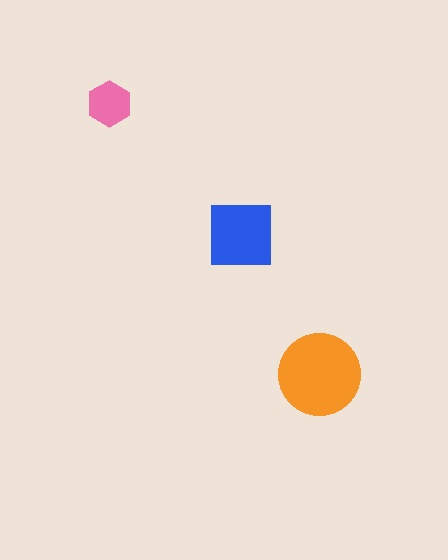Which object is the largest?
The orange circle.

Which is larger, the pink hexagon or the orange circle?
The orange circle.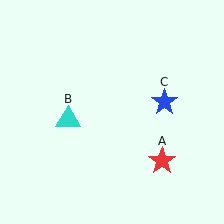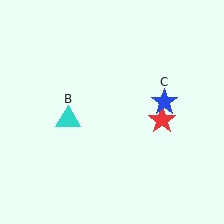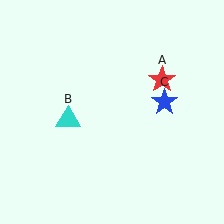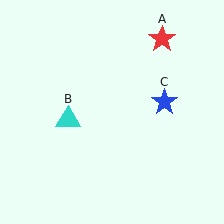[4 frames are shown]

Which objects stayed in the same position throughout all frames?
Cyan triangle (object B) and blue star (object C) remained stationary.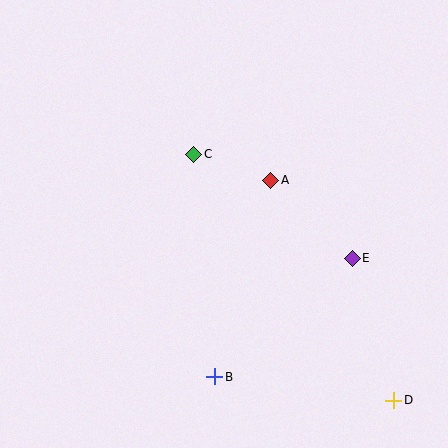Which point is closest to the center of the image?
Point A at (271, 180) is closest to the center.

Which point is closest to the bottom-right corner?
Point D is closest to the bottom-right corner.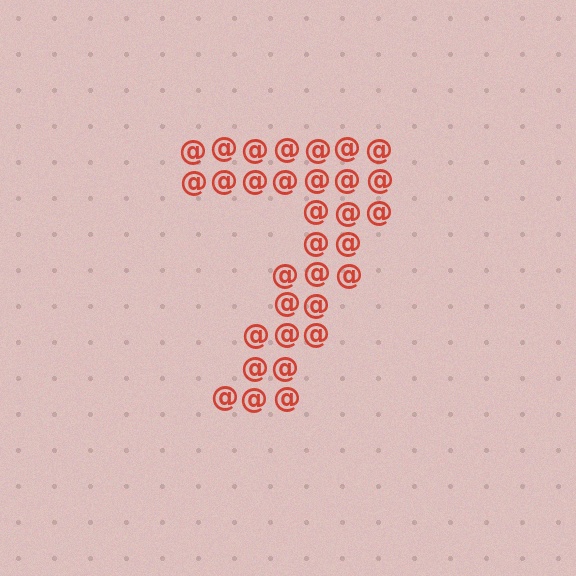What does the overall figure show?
The overall figure shows the digit 7.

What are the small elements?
The small elements are at signs.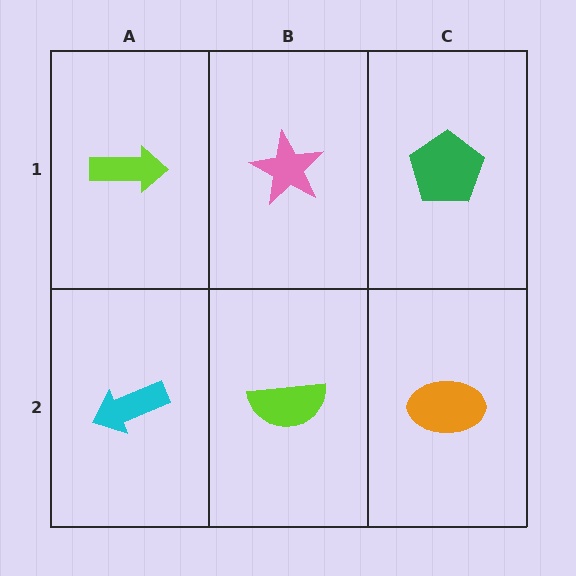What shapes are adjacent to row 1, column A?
A cyan arrow (row 2, column A), a pink star (row 1, column B).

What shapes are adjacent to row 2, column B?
A pink star (row 1, column B), a cyan arrow (row 2, column A), an orange ellipse (row 2, column C).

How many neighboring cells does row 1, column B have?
3.